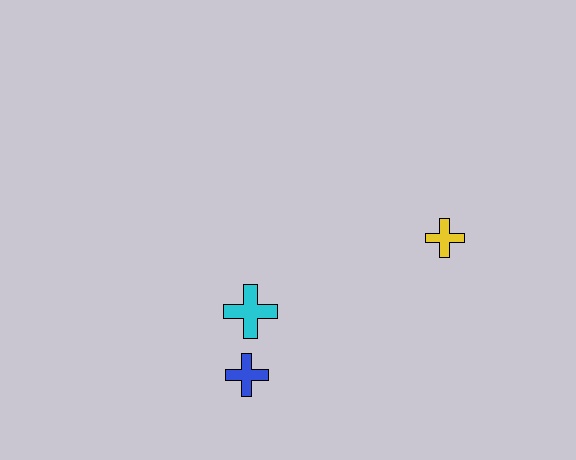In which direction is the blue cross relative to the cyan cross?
The blue cross is below the cyan cross.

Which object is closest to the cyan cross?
The blue cross is closest to the cyan cross.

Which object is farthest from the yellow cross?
The blue cross is farthest from the yellow cross.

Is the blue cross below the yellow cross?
Yes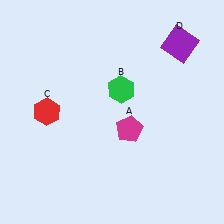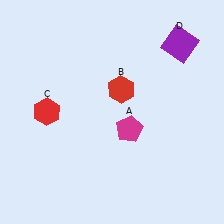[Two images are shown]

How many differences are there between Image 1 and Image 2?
There is 1 difference between the two images.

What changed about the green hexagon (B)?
In Image 1, B is green. In Image 2, it changed to red.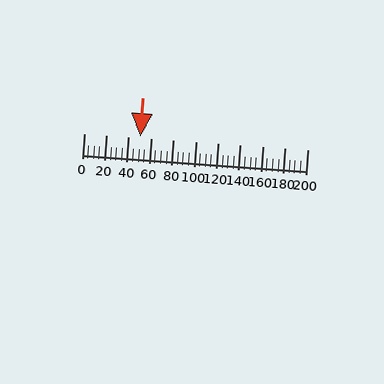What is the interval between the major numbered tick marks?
The major tick marks are spaced 20 units apart.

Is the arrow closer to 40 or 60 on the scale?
The arrow is closer to 60.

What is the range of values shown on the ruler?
The ruler shows values from 0 to 200.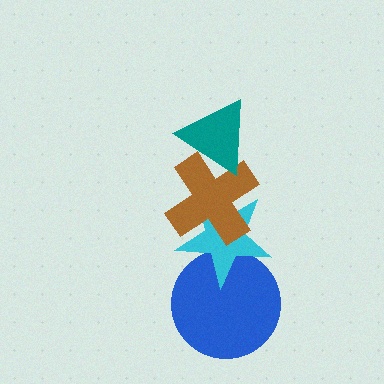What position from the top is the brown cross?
The brown cross is 2nd from the top.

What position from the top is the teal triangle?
The teal triangle is 1st from the top.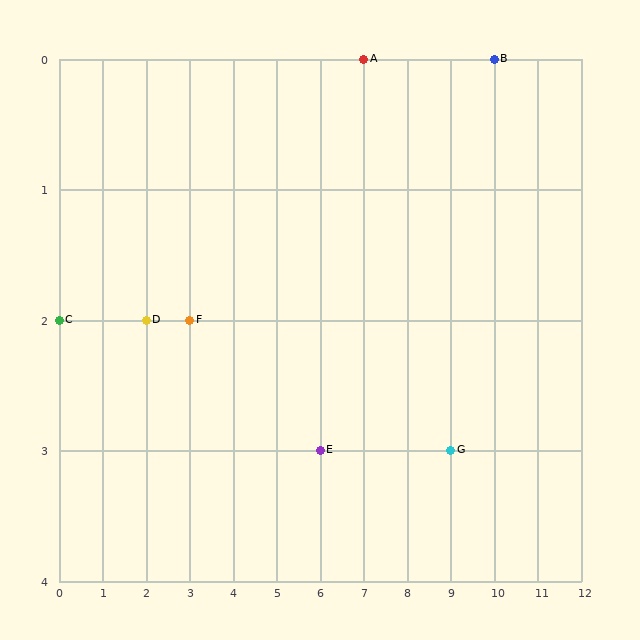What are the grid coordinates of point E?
Point E is at grid coordinates (6, 3).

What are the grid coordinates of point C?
Point C is at grid coordinates (0, 2).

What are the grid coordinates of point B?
Point B is at grid coordinates (10, 0).